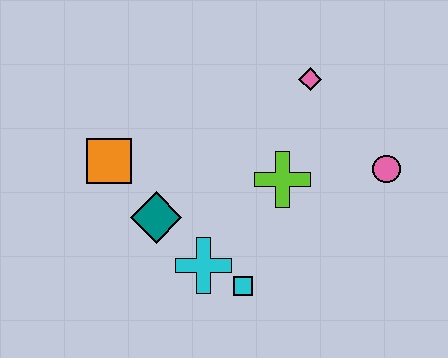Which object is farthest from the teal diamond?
The pink circle is farthest from the teal diamond.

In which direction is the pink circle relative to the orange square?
The pink circle is to the right of the orange square.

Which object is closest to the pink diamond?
The lime cross is closest to the pink diamond.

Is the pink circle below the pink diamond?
Yes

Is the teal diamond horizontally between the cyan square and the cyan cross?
No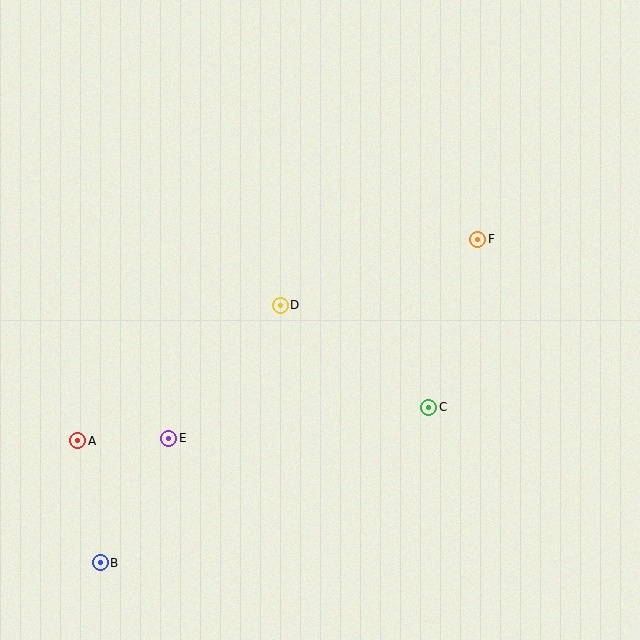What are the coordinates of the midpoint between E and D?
The midpoint between E and D is at (224, 372).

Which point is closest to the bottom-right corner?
Point C is closest to the bottom-right corner.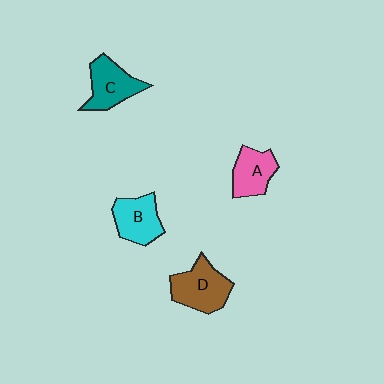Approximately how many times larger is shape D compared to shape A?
Approximately 1.3 times.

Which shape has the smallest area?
Shape A (pink).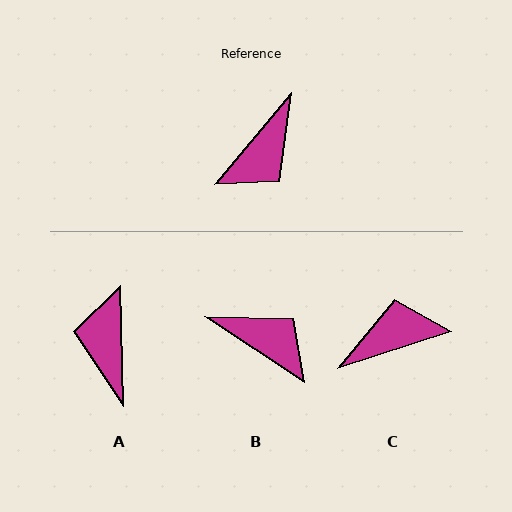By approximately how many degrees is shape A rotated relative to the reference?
Approximately 139 degrees clockwise.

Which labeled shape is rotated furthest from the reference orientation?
C, about 148 degrees away.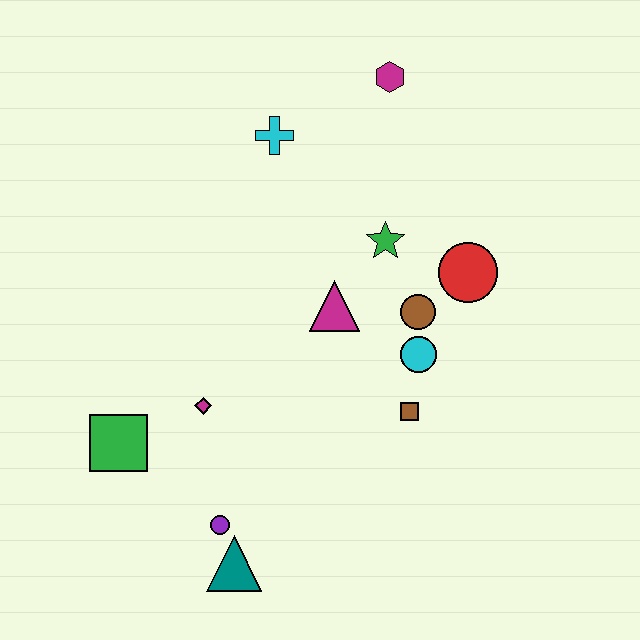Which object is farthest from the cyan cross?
The teal triangle is farthest from the cyan cross.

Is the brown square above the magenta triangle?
No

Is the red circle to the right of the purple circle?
Yes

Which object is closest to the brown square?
The cyan circle is closest to the brown square.